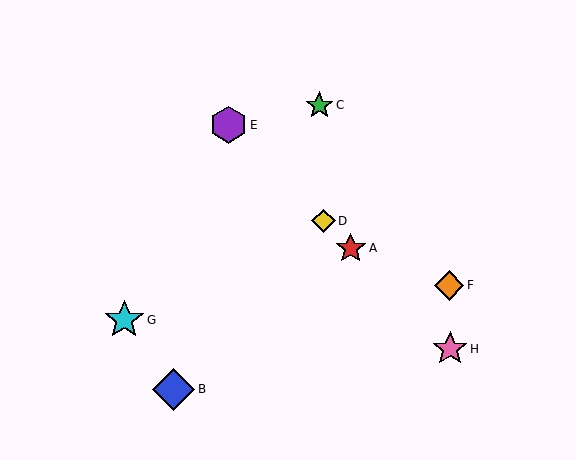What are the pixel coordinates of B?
Object B is at (173, 389).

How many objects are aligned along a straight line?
4 objects (A, D, E, H) are aligned along a straight line.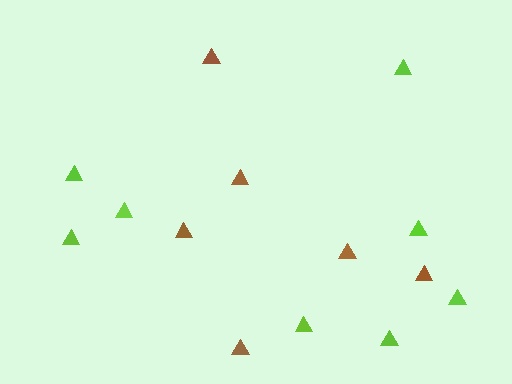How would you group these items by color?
There are 2 groups: one group of lime triangles (8) and one group of brown triangles (6).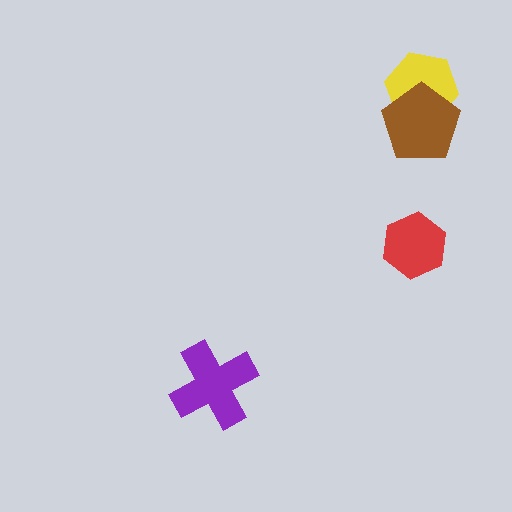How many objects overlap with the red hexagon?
0 objects overlap with the red hexagon.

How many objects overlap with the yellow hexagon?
1 object overlaps with the yellow hexagon.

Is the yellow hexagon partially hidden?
Yes, it is partially covered by another shape.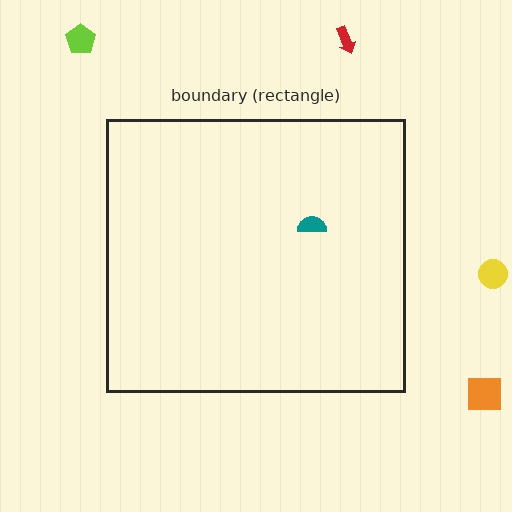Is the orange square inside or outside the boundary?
Outside.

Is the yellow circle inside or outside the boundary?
Outside.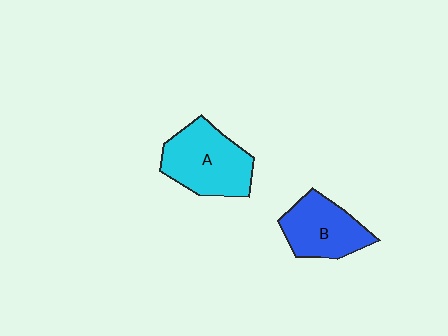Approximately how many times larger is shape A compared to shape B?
Approximately 1.2 times.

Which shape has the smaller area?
Shape B (blue).